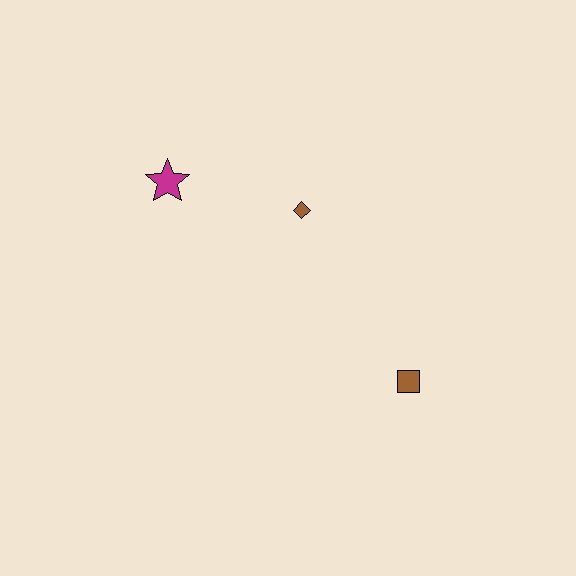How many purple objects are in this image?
There are no purple objects.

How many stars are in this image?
There is 1 star.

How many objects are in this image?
There are 3 objects.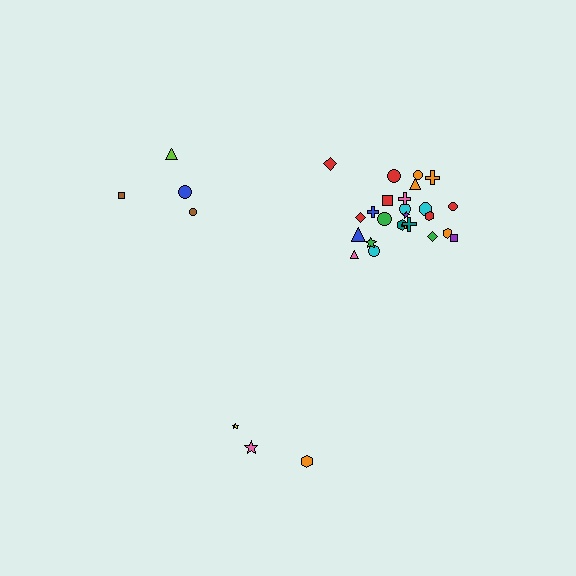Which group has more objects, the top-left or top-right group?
The top-right group.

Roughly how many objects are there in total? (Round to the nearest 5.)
Roughly 30 objects in total.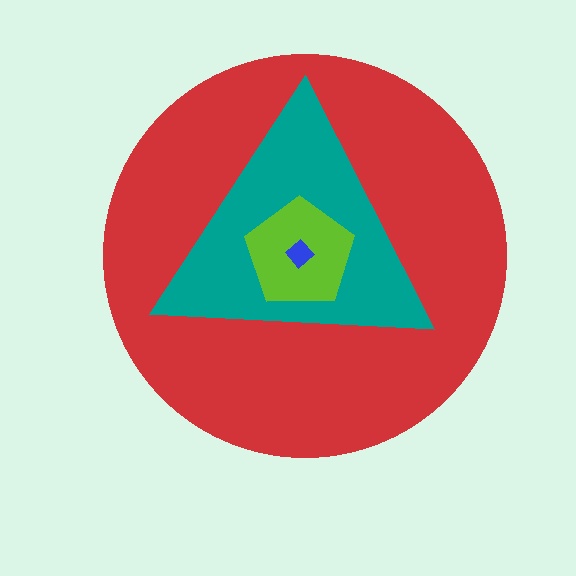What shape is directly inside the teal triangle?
The lime pentagon.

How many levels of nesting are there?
4.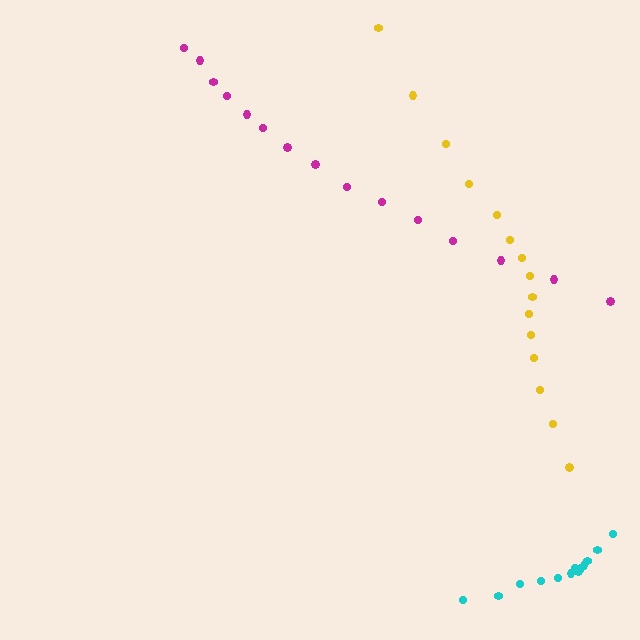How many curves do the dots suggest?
There are 3 distinct paths.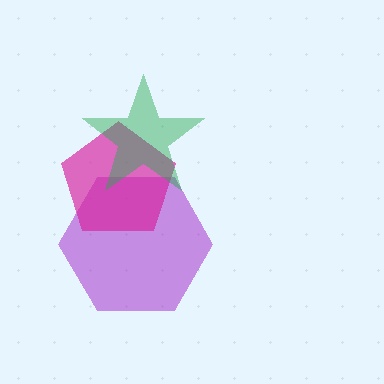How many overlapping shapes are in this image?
There are 3 overlapping shapes in the image.